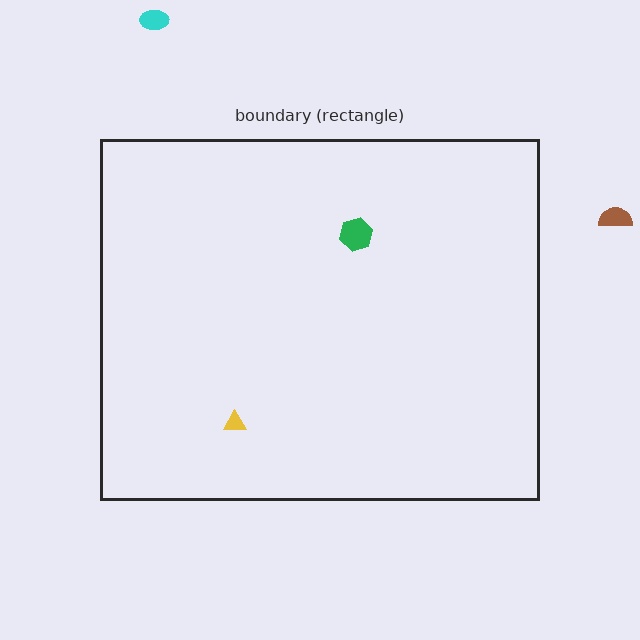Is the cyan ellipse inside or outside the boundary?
Outside.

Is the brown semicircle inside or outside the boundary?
Outside.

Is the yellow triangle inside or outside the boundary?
Inside.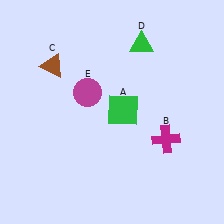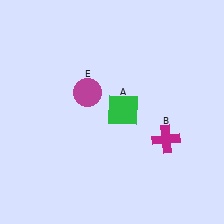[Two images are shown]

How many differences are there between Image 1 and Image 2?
There are 2 differences between the two images.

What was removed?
The brown triangle (C), the green triangle (D) were removed in Image 2.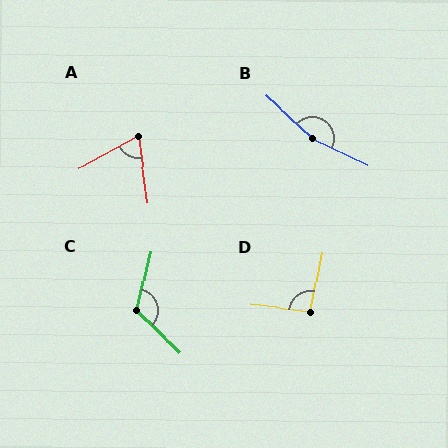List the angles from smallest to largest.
A (69°), D (95°), C (120°), B (163°).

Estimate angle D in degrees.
Approximately 95 degrees.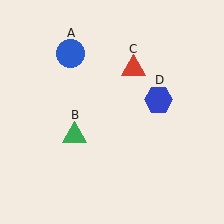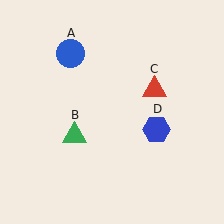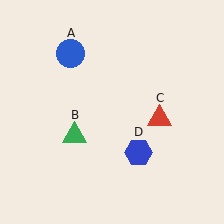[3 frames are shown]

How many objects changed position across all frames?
2 objects changed position: red triangle (object C), blue hexagon (object D).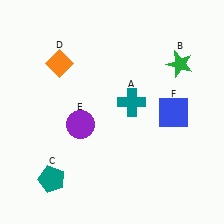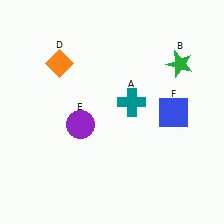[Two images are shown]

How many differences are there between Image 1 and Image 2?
There is 1 difference between the two images.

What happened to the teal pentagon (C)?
The teal pentagon (C) was removed in Image 2. It was in the bottom-left area of Image 1.